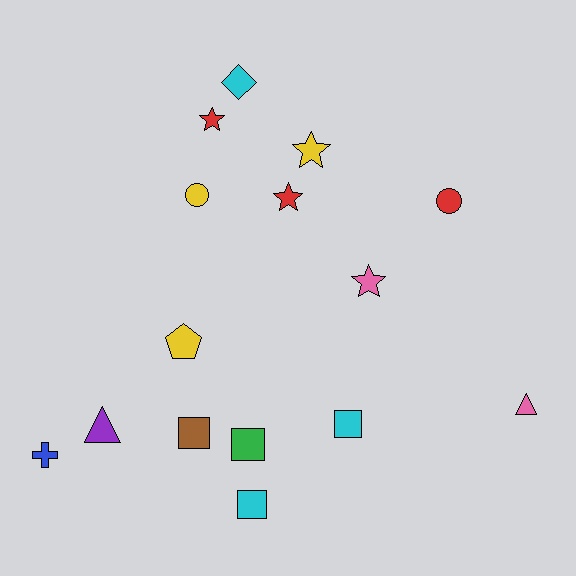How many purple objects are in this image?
There is 1 purple object.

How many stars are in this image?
There are 4 stars.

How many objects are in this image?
There are 15 objects.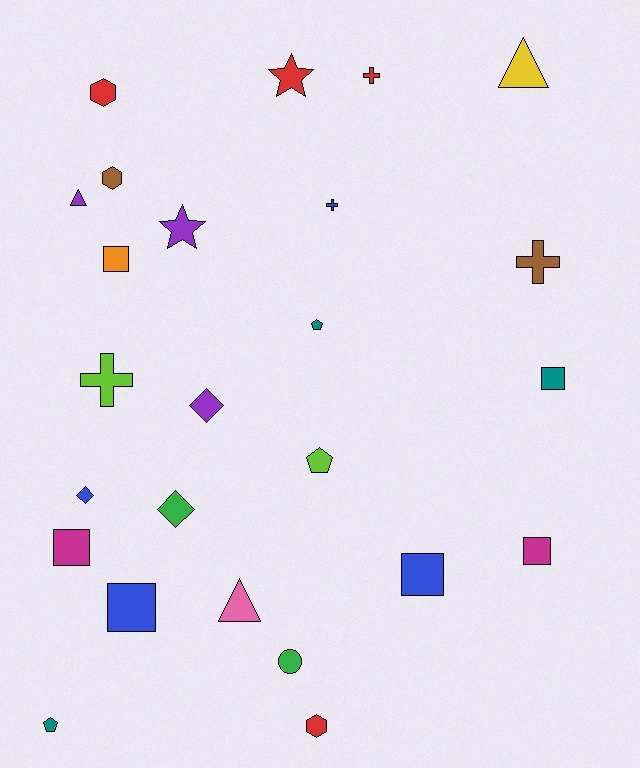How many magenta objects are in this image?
There are 2 magenta objects.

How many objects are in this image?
There are 25 objects.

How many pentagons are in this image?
There are 3 pentagons.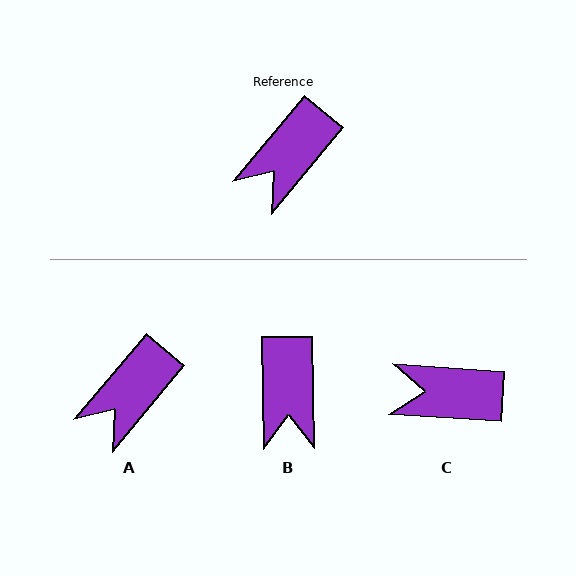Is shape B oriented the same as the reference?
No, it is off by about 41 degrees.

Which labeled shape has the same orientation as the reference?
A.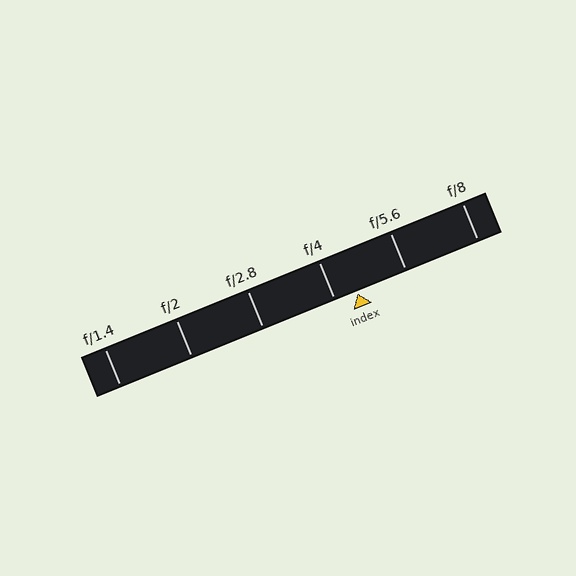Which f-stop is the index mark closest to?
The index mark is closest to f/4.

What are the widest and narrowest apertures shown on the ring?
The widest aperture shown is f/1.4 and the narrowest is f/8.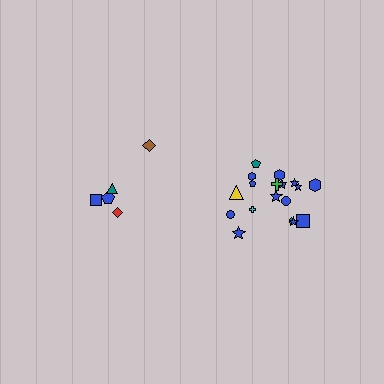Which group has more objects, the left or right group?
The right group.